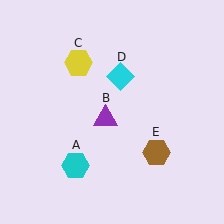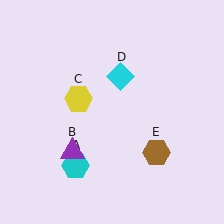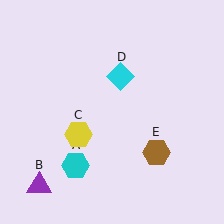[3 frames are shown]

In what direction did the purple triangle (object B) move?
The purple triangle (object B) moved down and to the left.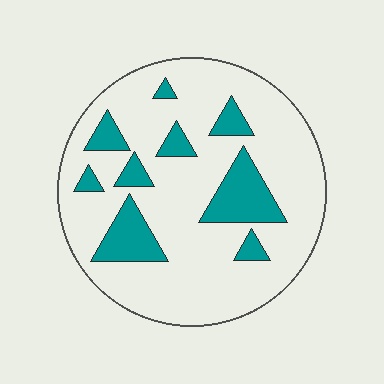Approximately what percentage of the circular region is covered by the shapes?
Approximately 20%.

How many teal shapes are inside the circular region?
9.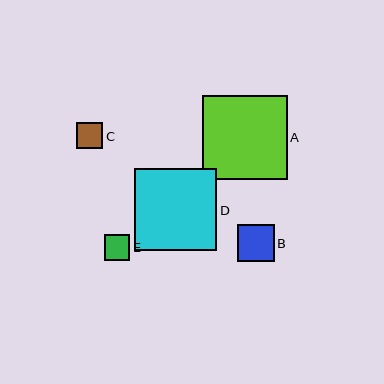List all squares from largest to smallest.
From largest to smallest: A, D, B, C, E.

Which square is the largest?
Square A is the largest with a size of approximately 85 pixels.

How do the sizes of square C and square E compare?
Square C and square E are approximately the same size.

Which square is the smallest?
Square E is the smallest with a size of approximately 26 pixels.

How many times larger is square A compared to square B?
Square A is approximately 2.3 times the size of square B.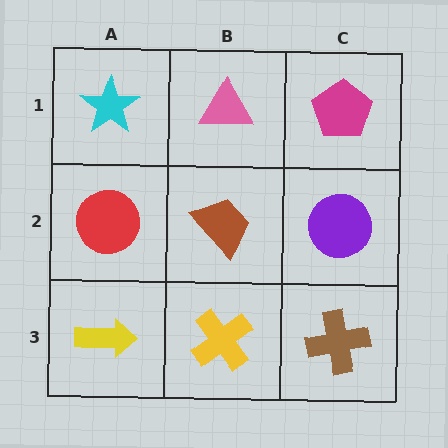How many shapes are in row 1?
3 shapes.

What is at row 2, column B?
A brown trapezoid.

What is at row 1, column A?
A cyan star.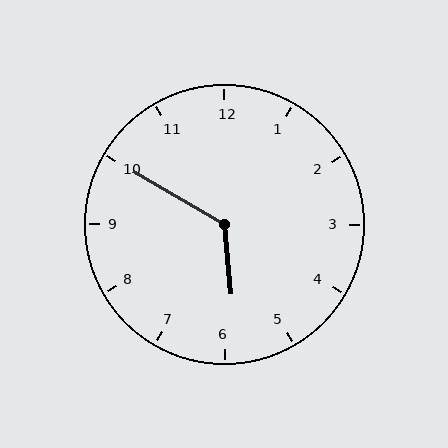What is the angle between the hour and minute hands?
Approximately 125 degrees.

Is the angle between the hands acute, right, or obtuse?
It is obtuse.